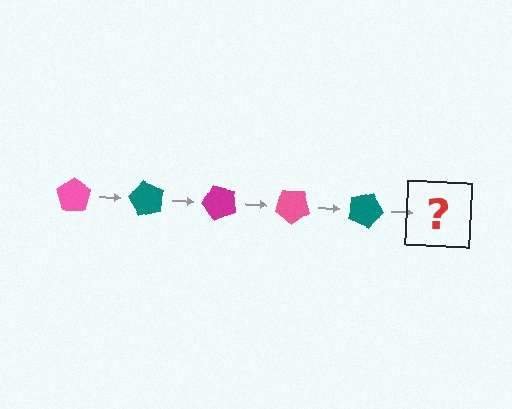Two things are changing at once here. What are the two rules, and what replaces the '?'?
The two rules are that it rotates 60 degrees each step and the color cycles through pink, teal, and magenta. The '?' should be a magenta pentagon, rotated 300 degrees from the start.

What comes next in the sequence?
The next element should be a magenta pentagon, rotated 300 degrees from the start.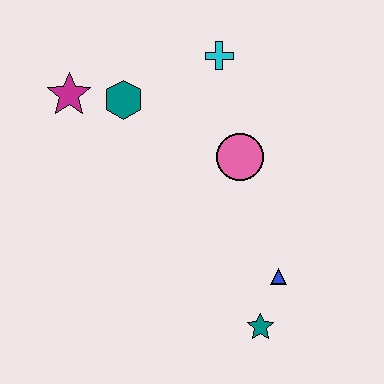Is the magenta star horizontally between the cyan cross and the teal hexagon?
No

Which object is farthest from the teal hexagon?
The teal star is farthest from the teal hexagon.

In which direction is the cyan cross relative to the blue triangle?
The cyan cross is above the blue triangle.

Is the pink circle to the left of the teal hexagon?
No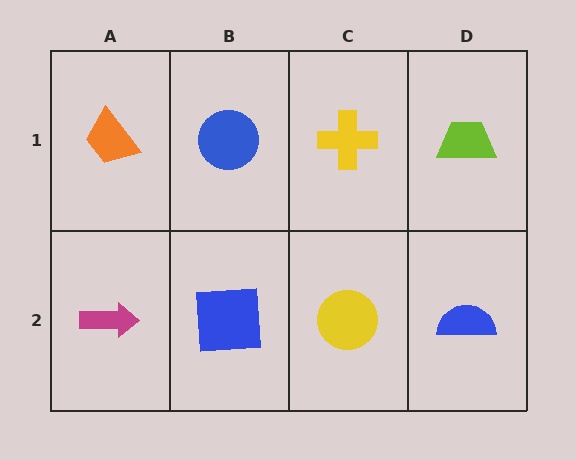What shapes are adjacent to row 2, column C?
A yellow cross (row 1, column C), a blue square (row 2, column B), a blue semicircle (row 2, column D).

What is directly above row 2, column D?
A lime trapezoid.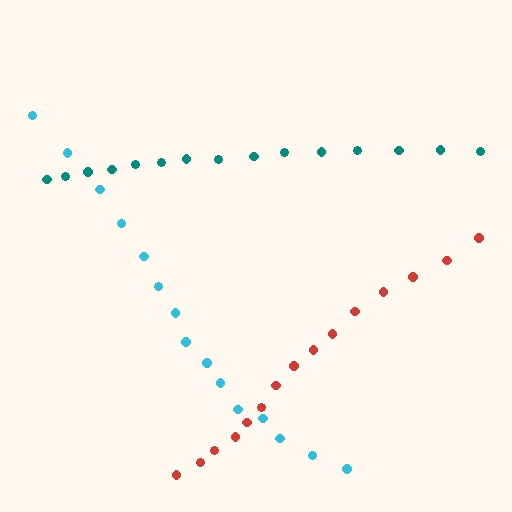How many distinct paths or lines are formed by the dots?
There are 3 distinct paths.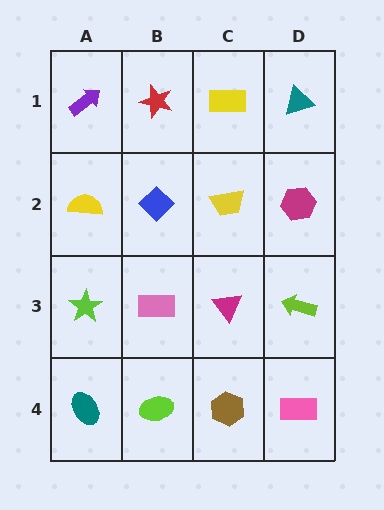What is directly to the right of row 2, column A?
A blue diamond.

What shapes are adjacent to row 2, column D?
A teal triangle (row 1, column D), a lime arrow (row 3, column D), a yellow trapezoid (row 2, column C).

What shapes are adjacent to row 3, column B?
A blue diamond (row 2, column B), a lime ellipse (row 4, column B), a lime star (row 3, column A), a magenta triangle (row 3, column C).